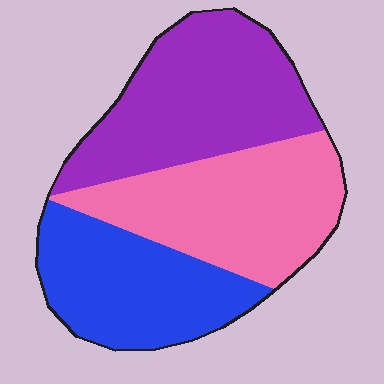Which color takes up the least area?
Blue, at roughly 30%.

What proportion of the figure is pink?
Pink takes up about one third (1/3) of the figure.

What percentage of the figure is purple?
Purple takes up about three eighths (3/8) of the figure.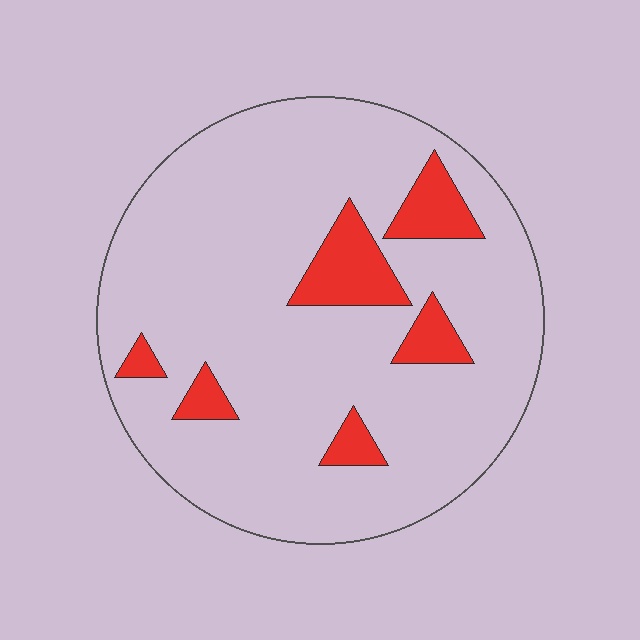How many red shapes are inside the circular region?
6.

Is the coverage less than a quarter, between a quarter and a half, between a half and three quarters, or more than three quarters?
Less than a quarter.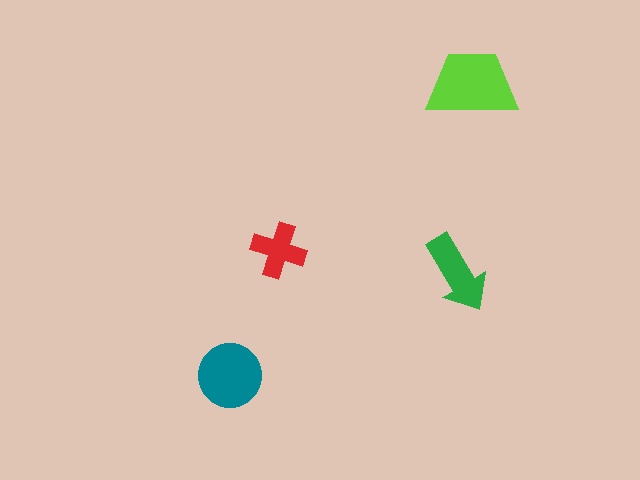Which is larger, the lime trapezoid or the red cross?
The lime trapezoid.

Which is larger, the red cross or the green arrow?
The green arrow.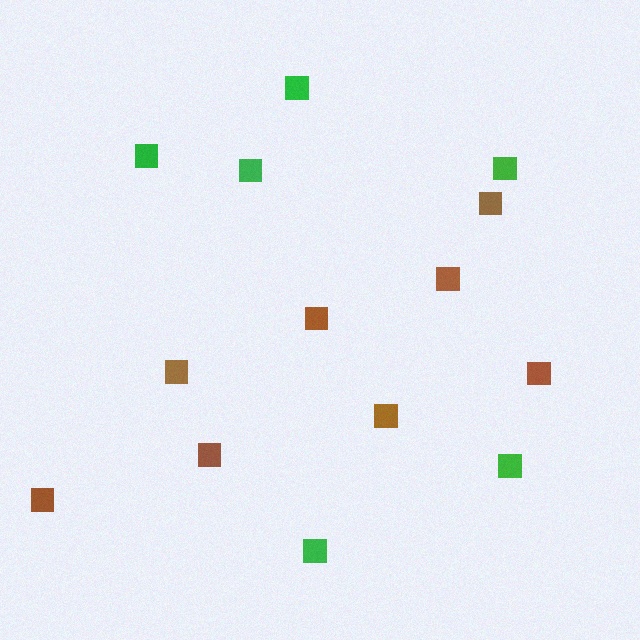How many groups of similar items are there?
There are 2 groups: one group of brown squares (8) and one group of green squares (6).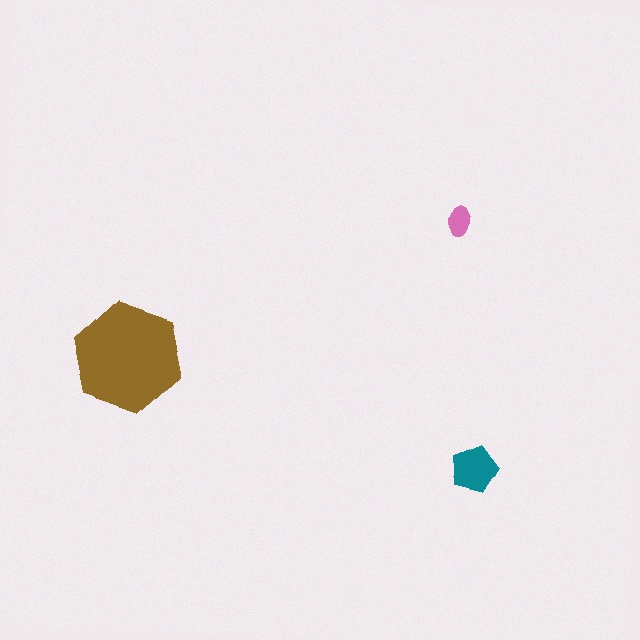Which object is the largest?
The brown hexagon.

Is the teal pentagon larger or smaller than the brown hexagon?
Smaller.